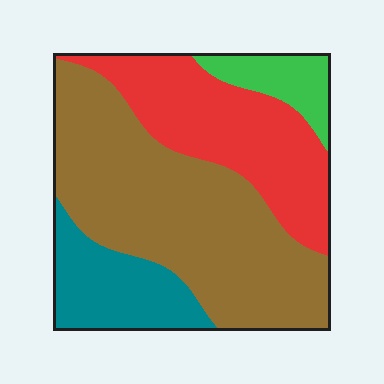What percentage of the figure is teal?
Teal takes up about one sixth (1/6) of the figure.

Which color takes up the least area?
Green, at roughly 10%.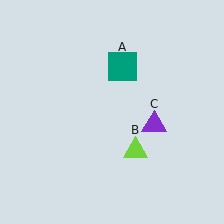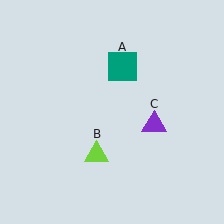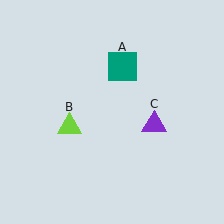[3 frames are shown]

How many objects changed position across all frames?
1 object changed position: lime triangle (object B).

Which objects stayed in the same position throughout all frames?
Teal square (object A) and purple triangle (object C) remained stationary.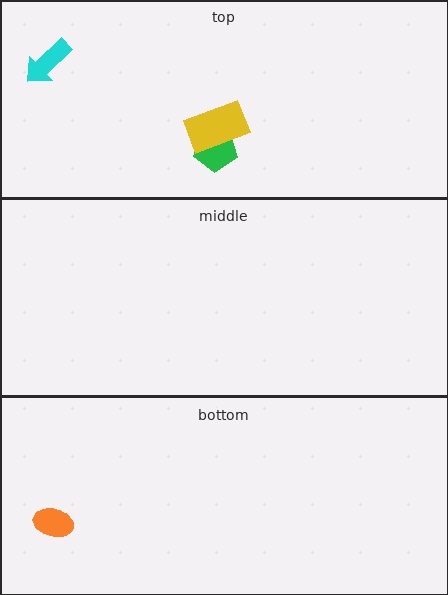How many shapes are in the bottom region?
1.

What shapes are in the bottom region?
The orange ellipse.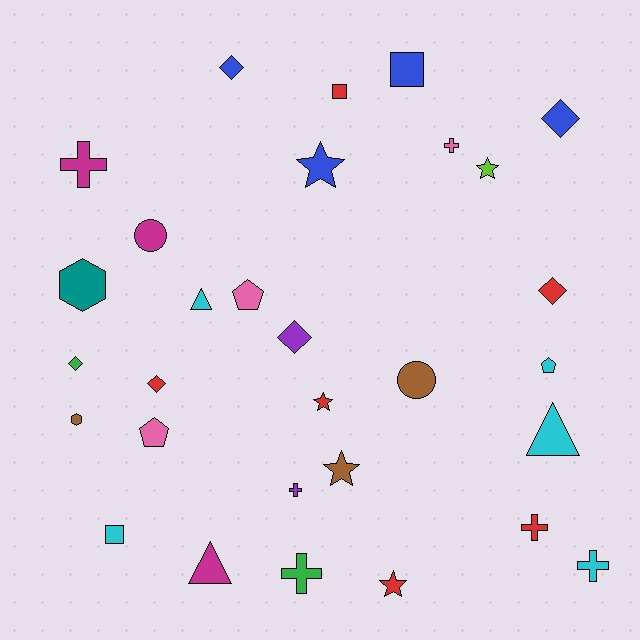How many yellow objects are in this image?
There are no yellow objects.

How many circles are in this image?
There are 2 circles.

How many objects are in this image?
There are 30 objects.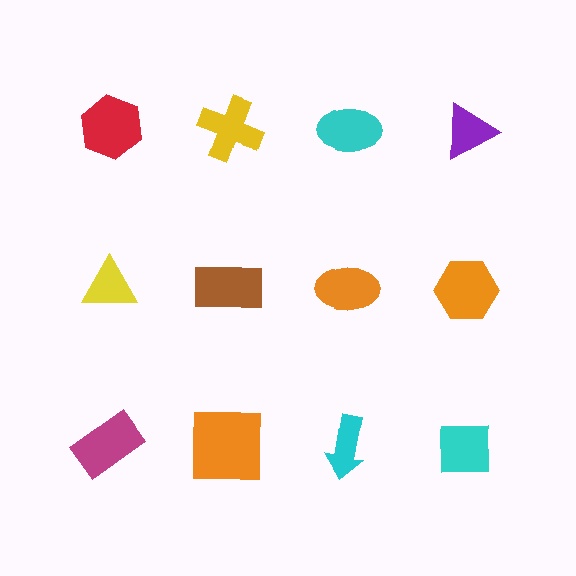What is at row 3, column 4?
A cyan square.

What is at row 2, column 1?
A yellow triangle.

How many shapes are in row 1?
4 shapes.